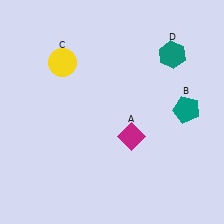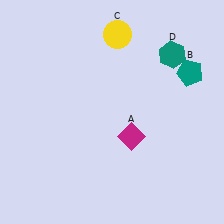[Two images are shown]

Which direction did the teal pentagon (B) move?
The teal pentagon (B) moved up.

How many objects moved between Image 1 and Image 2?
2 objects moved between the two images.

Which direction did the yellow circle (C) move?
The yellow circle (C) moved right.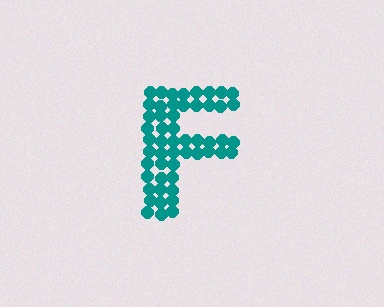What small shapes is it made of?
It is made of small circles.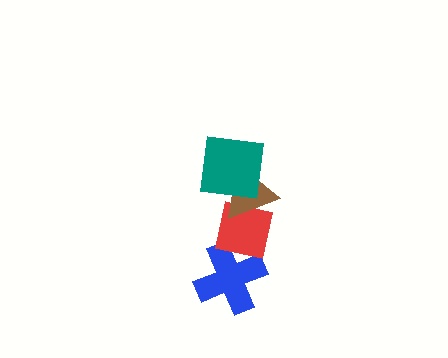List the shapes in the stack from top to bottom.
From top to bottom: the teal square, the brown triangle, the red square, the blue cross.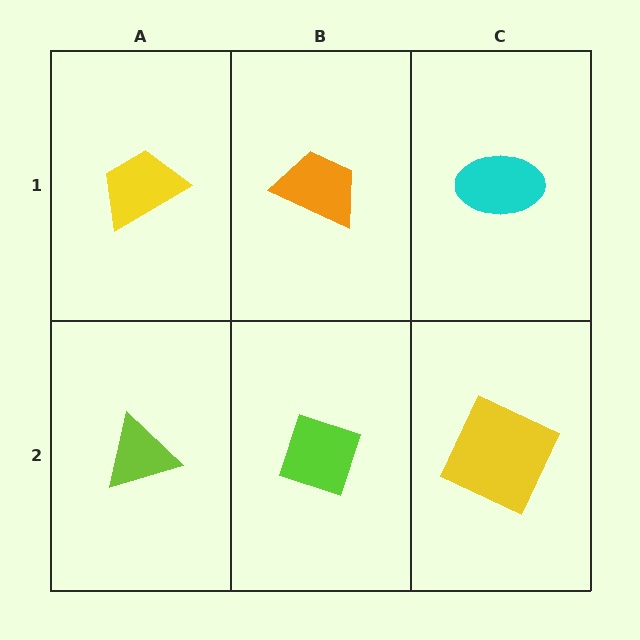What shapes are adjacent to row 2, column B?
An orange trapezoid (row 1, column B), a lime triangle (row 2, column A), a yellow square (row 2, column C).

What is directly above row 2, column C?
A cyan ellipse.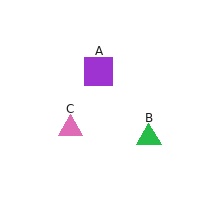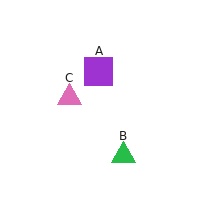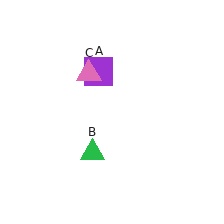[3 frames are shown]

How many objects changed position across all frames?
2 objects changed position: green triangle (object B), pink triangle (object C).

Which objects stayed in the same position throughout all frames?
Purple square (object A) remained stationary.